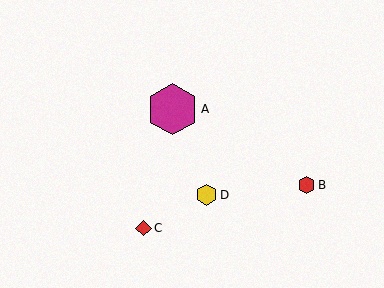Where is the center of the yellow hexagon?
The center of the yellow hexagon is at (207, 195).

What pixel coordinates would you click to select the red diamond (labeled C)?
Click at (144, 228) to select the red diamond C.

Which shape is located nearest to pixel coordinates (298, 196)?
The red hexagon (labeled B) at (307, 185) is nearest to that location.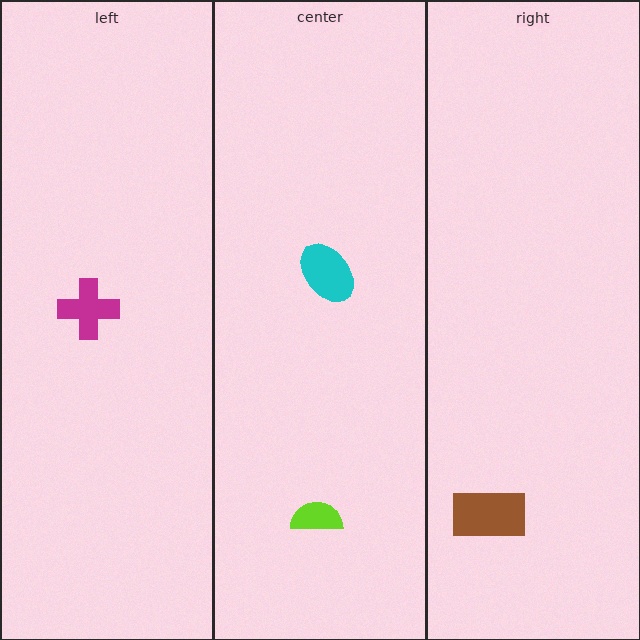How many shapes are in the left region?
1.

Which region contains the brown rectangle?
The right region.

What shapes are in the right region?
The brown rectangle.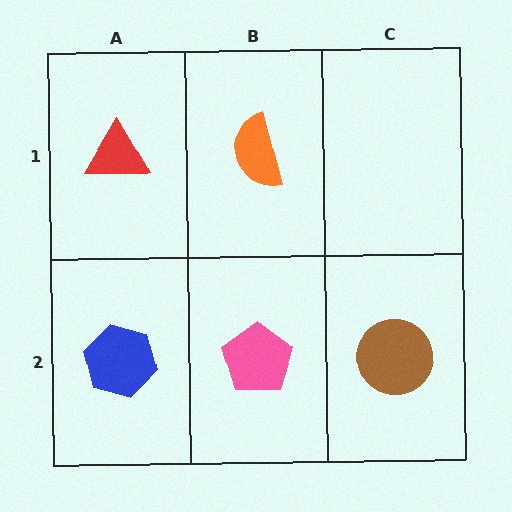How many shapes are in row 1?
2 shapes.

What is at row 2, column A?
A blue hexagon.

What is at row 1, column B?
An orange semicircle.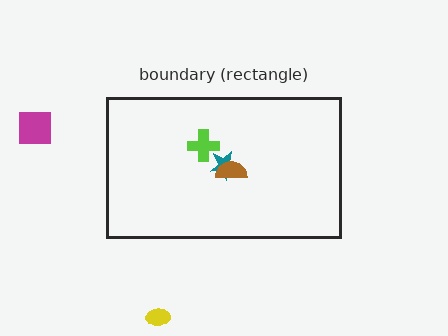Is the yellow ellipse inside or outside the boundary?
Outside.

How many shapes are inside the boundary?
3 inside, 2 outside.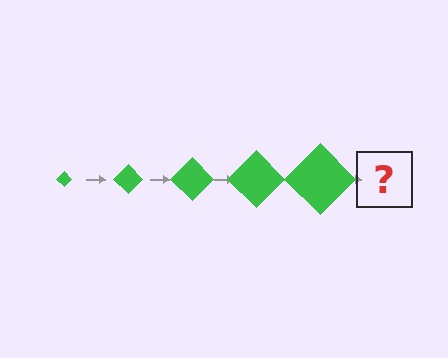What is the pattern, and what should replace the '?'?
The pattern is that the diamond gets progressively larger each step. The '?' should be a green diamond, larger than the previous one.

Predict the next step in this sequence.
The next step is a green diamond, larger than the previous one.